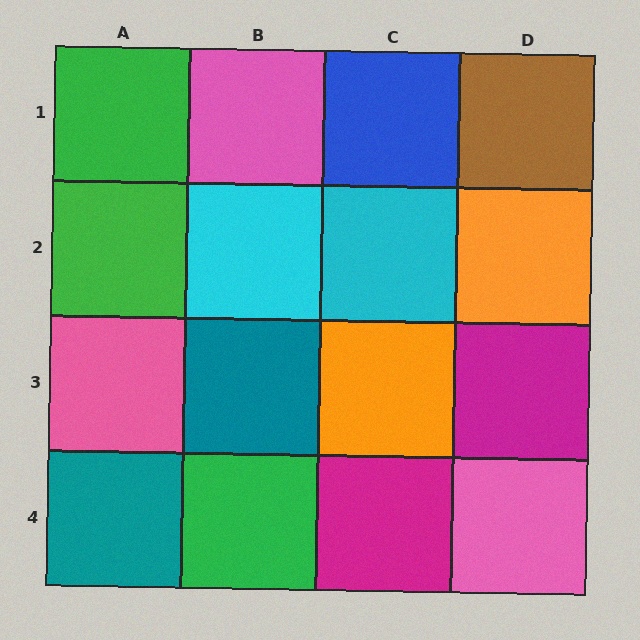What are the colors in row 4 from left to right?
Teal, green, magenta, pink.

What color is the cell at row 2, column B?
Cyan.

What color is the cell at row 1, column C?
Blue.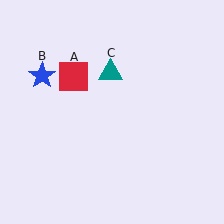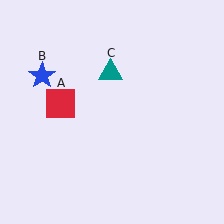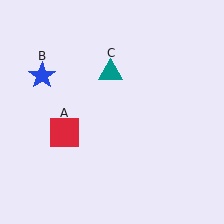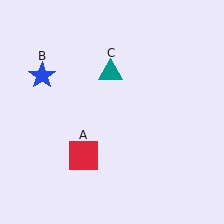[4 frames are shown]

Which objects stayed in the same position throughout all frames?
Blue star (object B) and teal triangle (object C) remained stationary.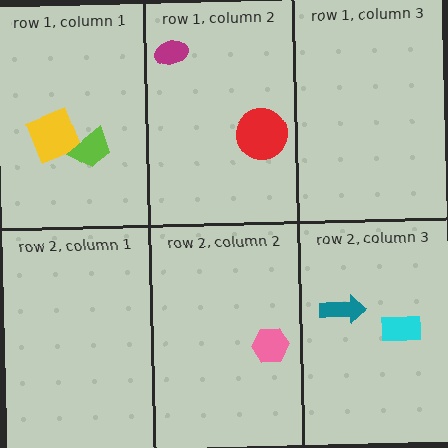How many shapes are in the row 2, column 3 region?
2.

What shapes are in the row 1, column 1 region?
The yellow square, the lime trapezoid.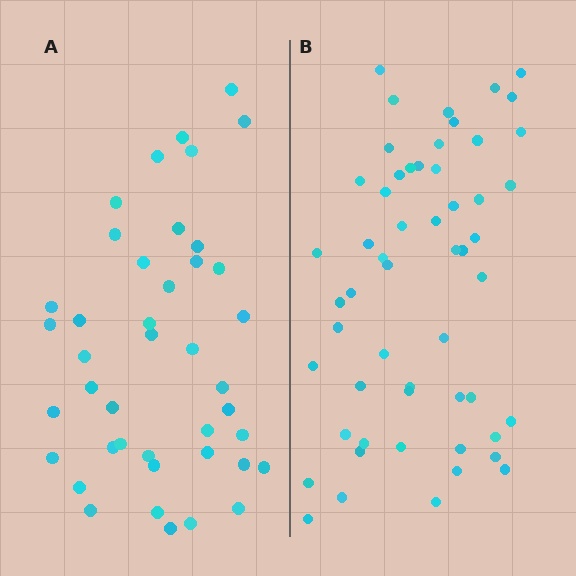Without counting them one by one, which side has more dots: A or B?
Region B (the right region) has more dots.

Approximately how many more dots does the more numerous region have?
Region B has approximately 15 more dots than region A.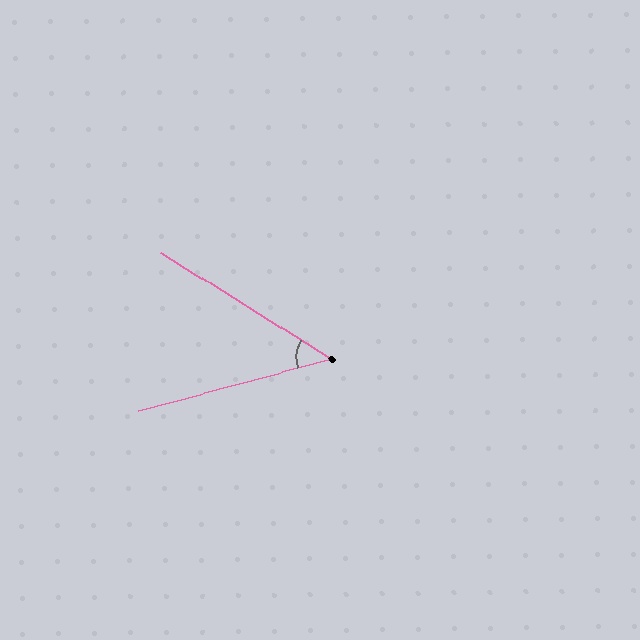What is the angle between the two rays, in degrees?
Approximately 47 degrees.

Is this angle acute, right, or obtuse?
It is acute.